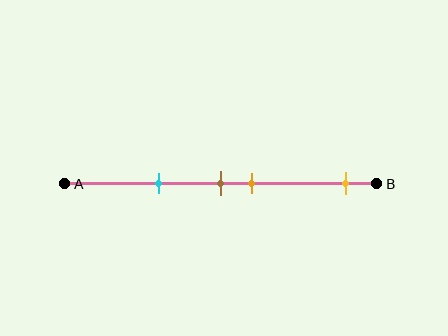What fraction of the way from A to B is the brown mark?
The brown mark is approximately 50% (0.5) of the way from A to B.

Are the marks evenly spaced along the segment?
No, the marks are not evenly spaced.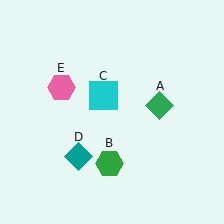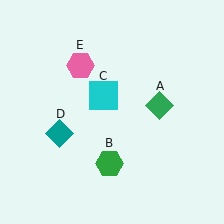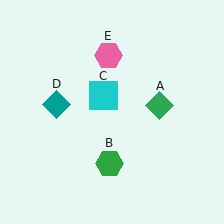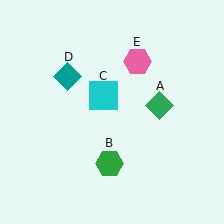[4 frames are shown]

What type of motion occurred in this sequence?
The teal diamond (object D), pink hexagon (object E) rotated clockwise around the center of the scene.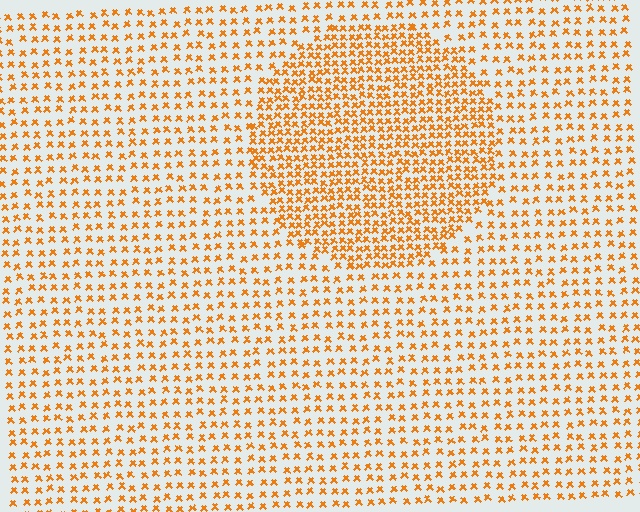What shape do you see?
I see a circle.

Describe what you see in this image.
The image contains small orange elements arranged at two different densities. A circle-shaped region is visible where the elements are more densely packed than the surrounding area.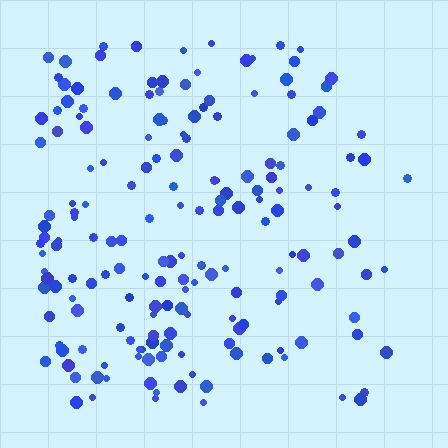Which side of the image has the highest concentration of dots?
The left.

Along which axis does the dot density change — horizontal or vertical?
Horizontal.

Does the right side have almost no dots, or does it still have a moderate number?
Still a moderate number, just noticeably fewer than the left.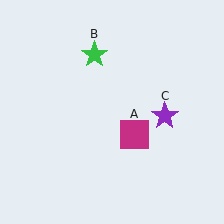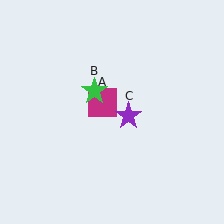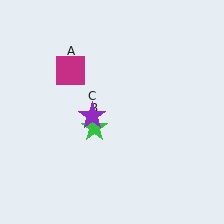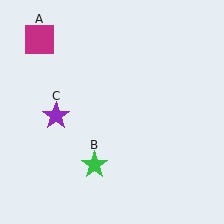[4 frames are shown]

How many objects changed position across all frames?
3 objects changed position: magenta square (object A), green star (object B), purple star (object C).